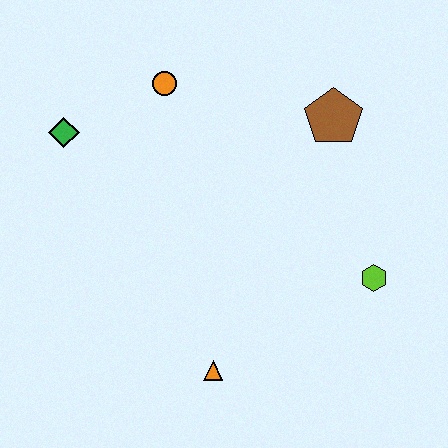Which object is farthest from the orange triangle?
The orange circle is farthest from the orange triangle.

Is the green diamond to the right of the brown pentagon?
No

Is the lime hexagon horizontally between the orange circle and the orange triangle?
No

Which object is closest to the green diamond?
The orange circle is closest to the green diamond.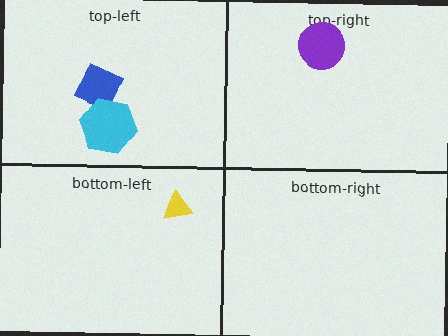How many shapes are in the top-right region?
1.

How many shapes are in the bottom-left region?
1.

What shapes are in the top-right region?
The purple circle.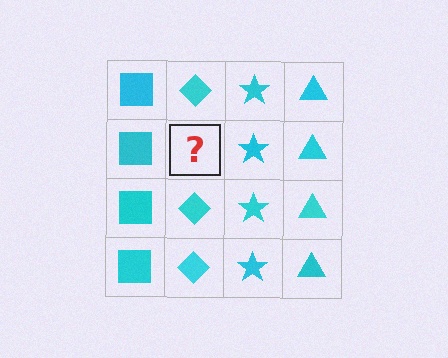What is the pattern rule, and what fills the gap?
The rule is that each column has a consistent shape. The gap should be filled with a cyan diamond.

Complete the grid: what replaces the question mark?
The question mark should be replaced with a cyan diamond.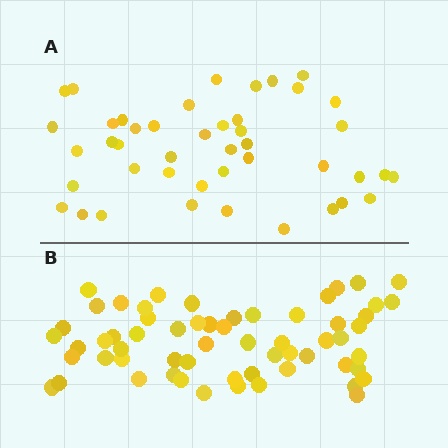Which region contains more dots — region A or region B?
Region B (the bottom region) has more dots.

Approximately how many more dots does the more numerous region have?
Region B has approximately 15 more dots than region A.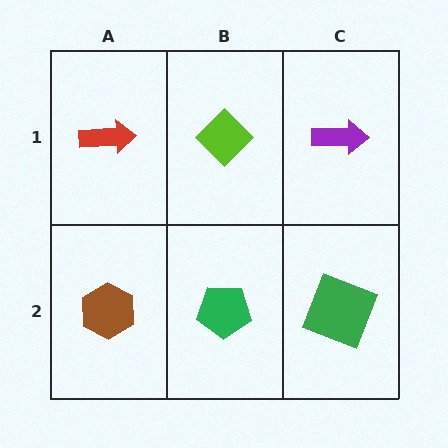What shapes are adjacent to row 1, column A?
A brown hexagon (row 2, column A), a lime diamond (row 1, column B).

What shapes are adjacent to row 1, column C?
A green square (row 2, column C), a lime diamond (row 1, column B).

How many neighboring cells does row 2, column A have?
2.